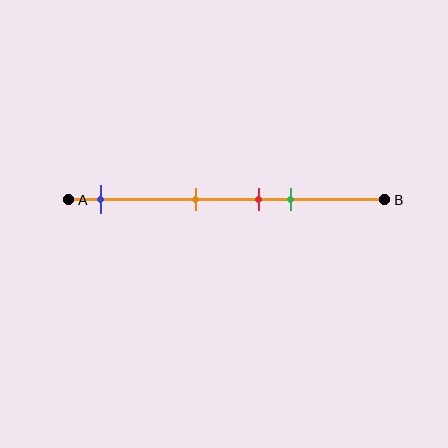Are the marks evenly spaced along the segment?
No, the marks are not evenly spaced.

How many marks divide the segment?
There are 4 marks dividing the segment.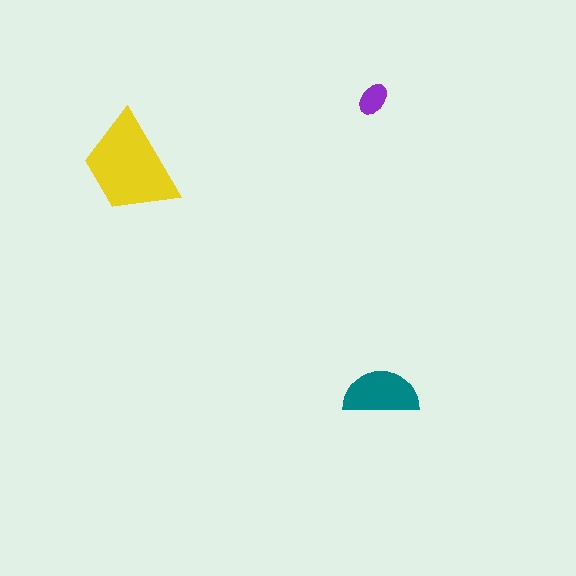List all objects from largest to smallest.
The yellow trapezoid, the teal semicircle, the purple ellipse.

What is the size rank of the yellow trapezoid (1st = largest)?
1st.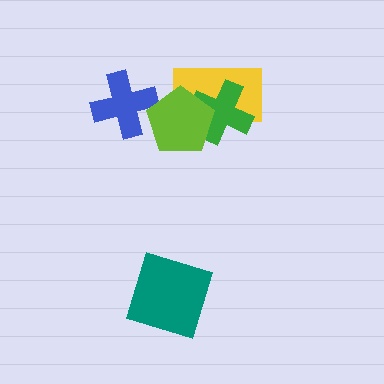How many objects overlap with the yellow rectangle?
2 objects overlap with the yellow rectangle.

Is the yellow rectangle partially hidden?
Yes, it is partially covered by another shape.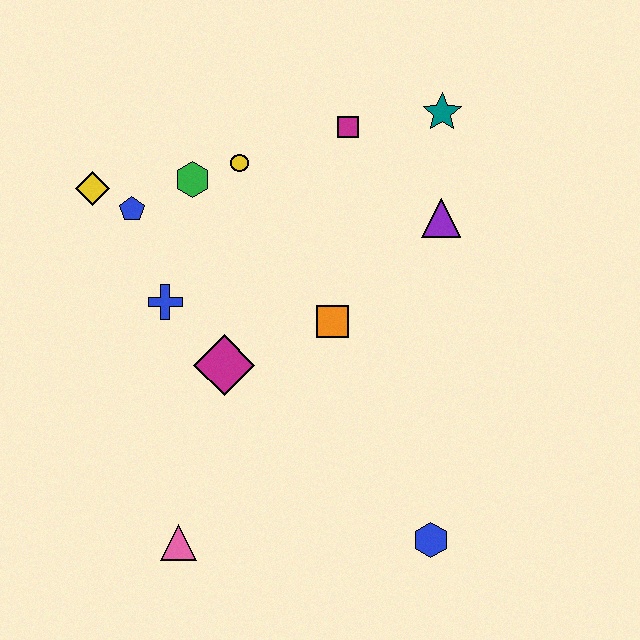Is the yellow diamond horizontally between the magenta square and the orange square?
No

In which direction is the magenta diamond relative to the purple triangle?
The magenta diamond is to the left of the purple triangle.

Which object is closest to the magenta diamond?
The blue cross is closest to the magenta diamond.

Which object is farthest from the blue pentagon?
The blue hexagon is farthest from the blue pentagon.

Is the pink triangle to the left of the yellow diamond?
No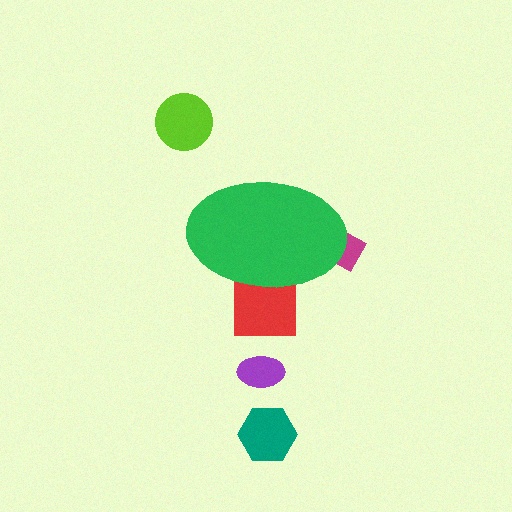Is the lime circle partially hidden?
No, the lime circle is fully visible.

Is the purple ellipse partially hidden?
No, the purple ellipse is fully visible.